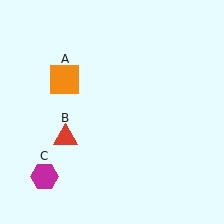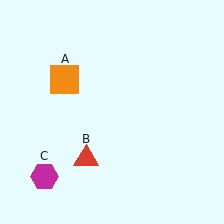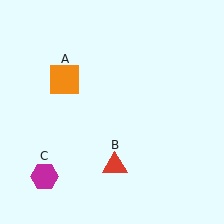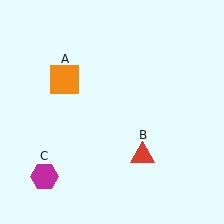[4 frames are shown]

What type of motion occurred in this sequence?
The red triangle (object B) rotated counterclockwise around the center of the scene.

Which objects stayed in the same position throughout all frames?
Orange square (object A) and magenta hexagon (object C) remained stationary.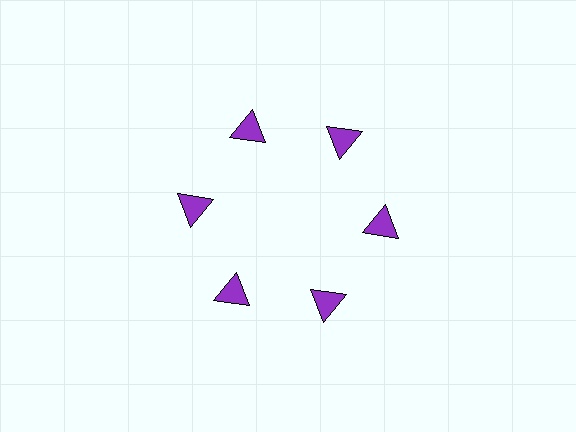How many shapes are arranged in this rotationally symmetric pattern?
There are 6 shapes, arranged in 6 groups of 1.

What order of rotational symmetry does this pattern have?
This pattern has 6-fold rotational symmetry.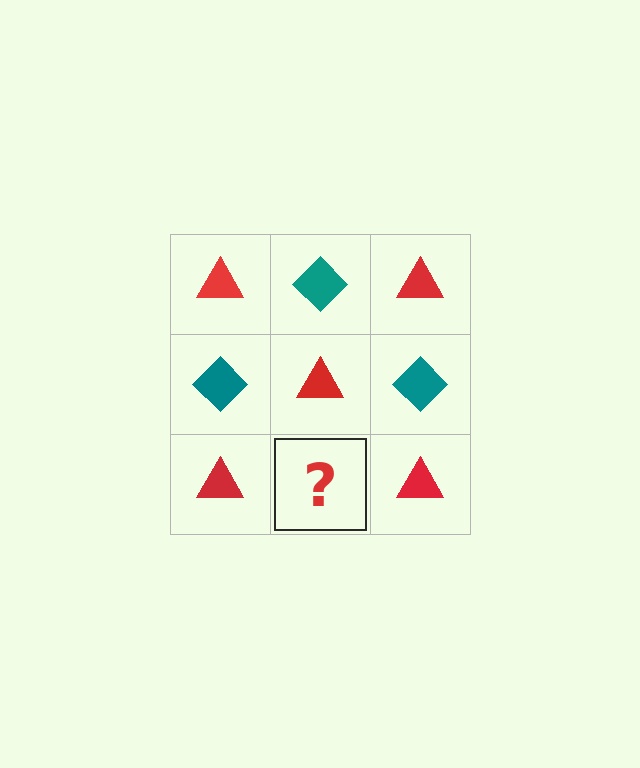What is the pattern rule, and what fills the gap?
The rule is that it alternates red triangle and teal diamond in a checkerboard pattern. The gap should be filled with a teal diamond.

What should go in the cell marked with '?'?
The missing cell should contain a teal diamond.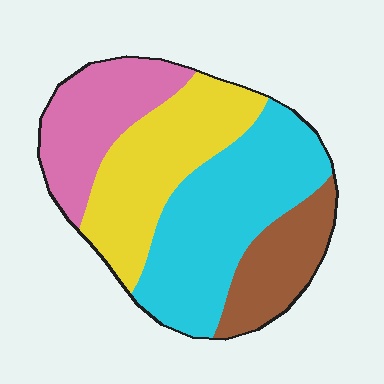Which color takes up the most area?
Cyan, at roughly 35%.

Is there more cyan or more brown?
Cyan.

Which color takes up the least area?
Brown, at roughly 15%.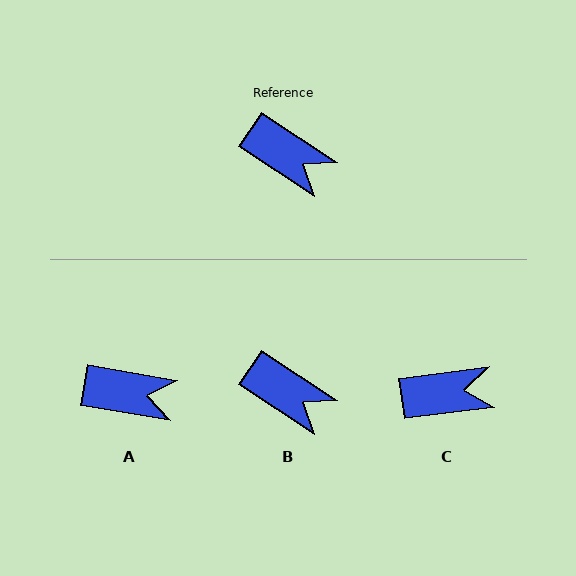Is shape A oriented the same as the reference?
No, it is off by about 23 degrees.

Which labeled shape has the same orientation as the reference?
B.